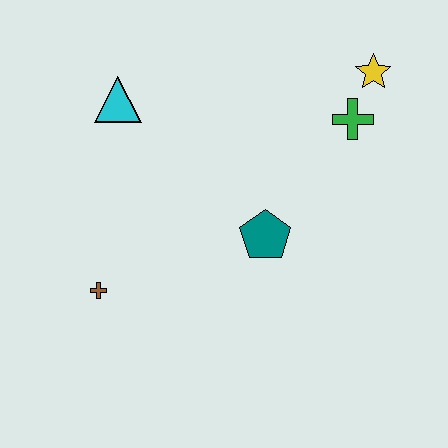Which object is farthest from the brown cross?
The yellow star is farthest from the brown cross.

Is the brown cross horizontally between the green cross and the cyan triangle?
No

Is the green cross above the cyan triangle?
No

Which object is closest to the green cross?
The yellow star is closest to the green cross.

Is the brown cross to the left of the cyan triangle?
Yes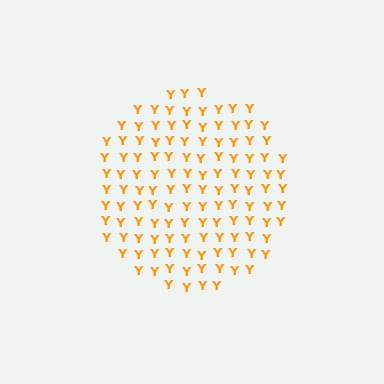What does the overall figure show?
The overall figure shows a circle.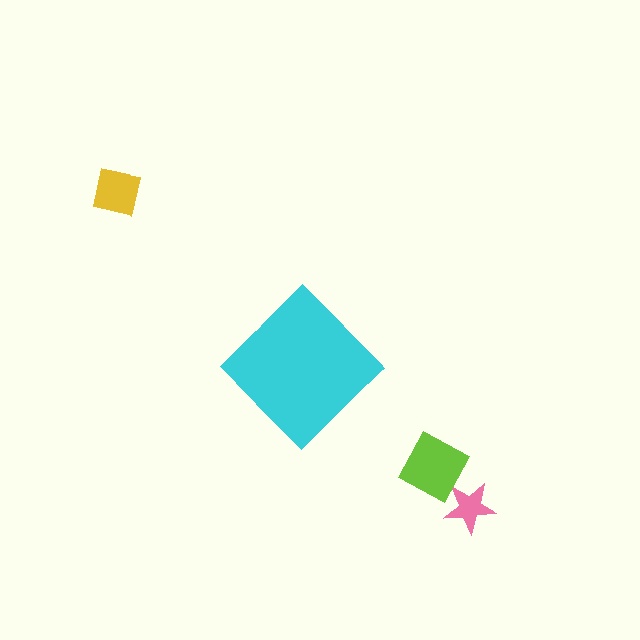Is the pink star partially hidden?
No, the pink star is fully visible.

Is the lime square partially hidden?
No, the lime square is fully visible.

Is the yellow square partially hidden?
No, the yellow square is fully visible.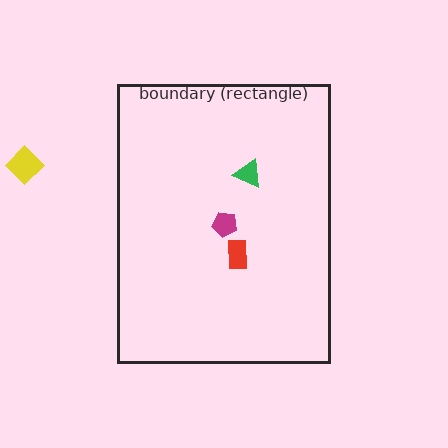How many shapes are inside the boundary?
3 inside, 1 outside.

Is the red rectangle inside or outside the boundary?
Inside.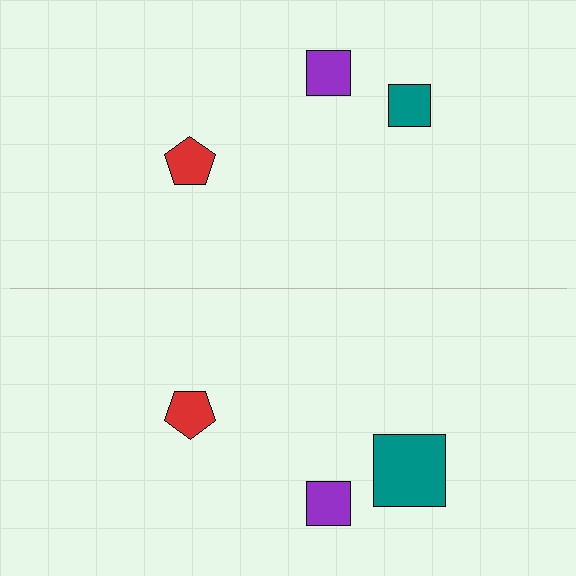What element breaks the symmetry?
The teal square on the bottom side has a different size than its mirror counterpart.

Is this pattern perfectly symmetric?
No, the pattern is not perfectly symmetric. The teal square on the bottom side has a different size than its mirror counterpart.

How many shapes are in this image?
There are 6 shapes in this image.